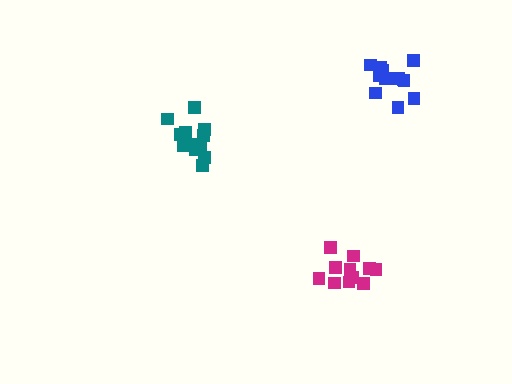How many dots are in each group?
Group 1: 11 dots, Group 2: 12 dots, Group 3: 12 dots (35 total).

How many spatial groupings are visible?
There are 3 spatial groupings.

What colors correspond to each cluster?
The clusters are colored: magenta, teal, blue.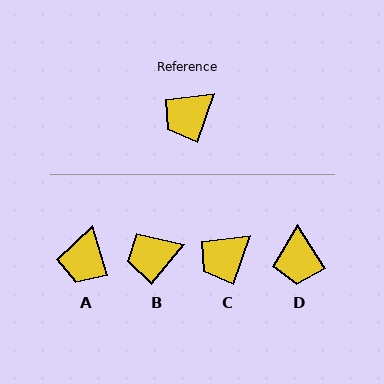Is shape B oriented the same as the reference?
No, it is off by about 21 degrees.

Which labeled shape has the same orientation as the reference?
C.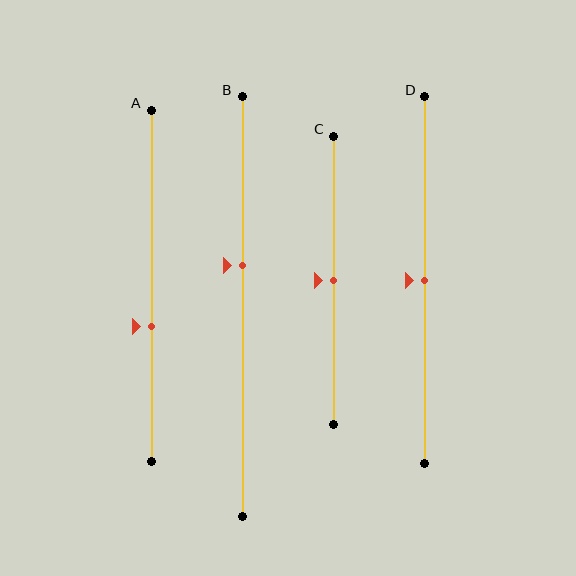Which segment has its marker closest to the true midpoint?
Segment C has its marker closest to the true midpoint.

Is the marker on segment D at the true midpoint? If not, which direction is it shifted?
Yes, the marker on segment D is at the true midpoint.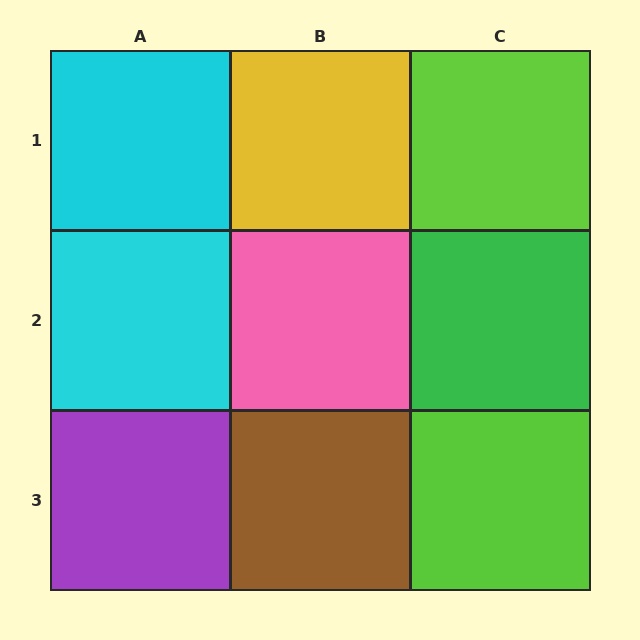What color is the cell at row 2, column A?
Cyan.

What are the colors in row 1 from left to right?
Cyan, yellow, lime.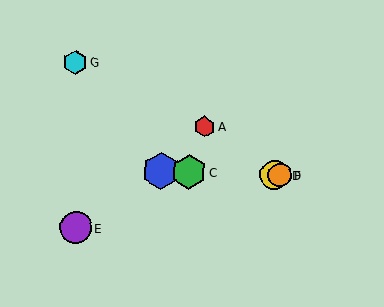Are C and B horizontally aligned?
Yes, both are at y≈172.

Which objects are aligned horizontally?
Objects B, C, D, F are aligned horizontally.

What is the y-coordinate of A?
Object A is at y≈127.